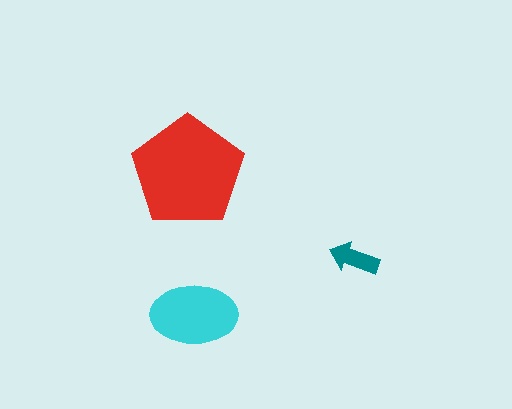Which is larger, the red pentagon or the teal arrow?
The red pentagon.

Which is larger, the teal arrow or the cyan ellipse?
The cyan ellipse.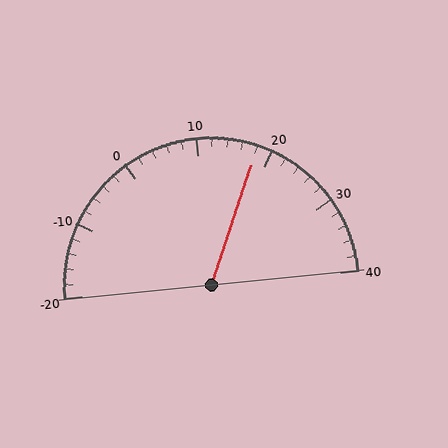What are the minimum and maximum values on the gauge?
The gauge ranges from -20 to 40.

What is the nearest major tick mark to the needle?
The nearest major tick mark is 20.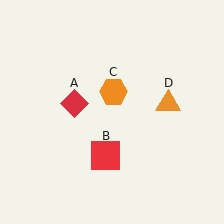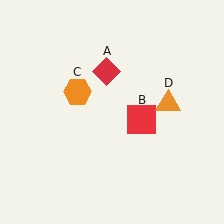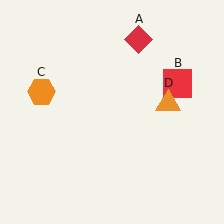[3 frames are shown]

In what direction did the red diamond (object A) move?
The red diamond (object A) moved up and to the right.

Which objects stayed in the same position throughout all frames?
Orange triangle (object D) remained stationary.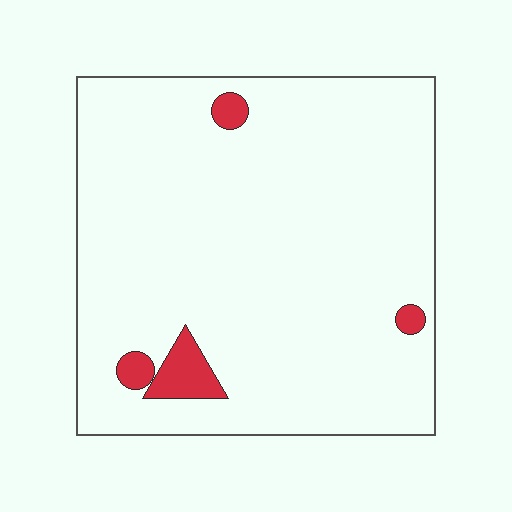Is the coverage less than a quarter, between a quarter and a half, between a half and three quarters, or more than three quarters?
Less than a quarter.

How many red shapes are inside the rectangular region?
4.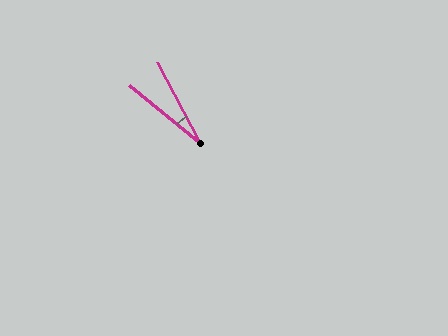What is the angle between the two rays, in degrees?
Approximately 23 degrees.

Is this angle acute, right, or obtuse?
It is acute.